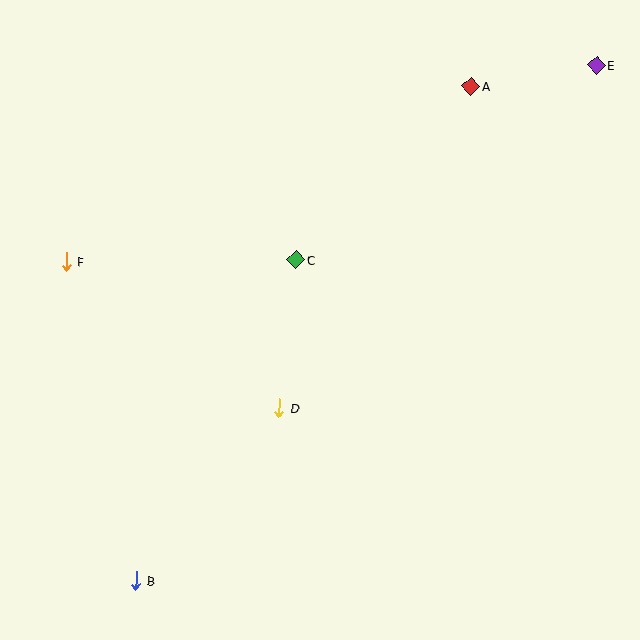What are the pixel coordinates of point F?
Point F is at (66, 262).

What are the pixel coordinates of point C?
Point C is at (296, 260).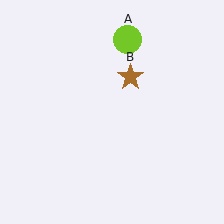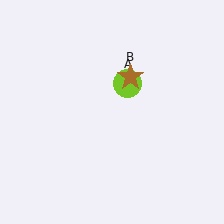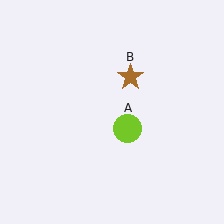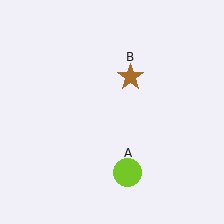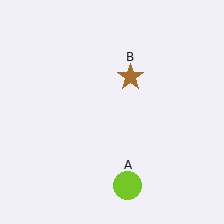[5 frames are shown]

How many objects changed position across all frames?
1 object changed position: lime circle (object A).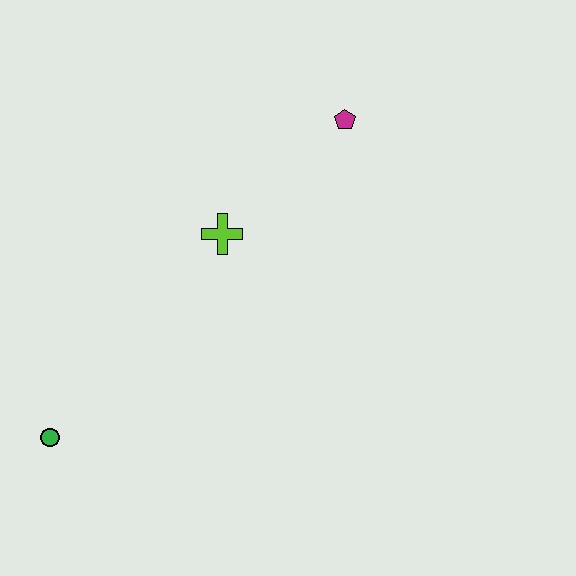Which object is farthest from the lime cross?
The green circle is farthest from the lime cross.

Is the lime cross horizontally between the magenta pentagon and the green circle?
Yes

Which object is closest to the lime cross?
The magenta pentagon is closest to the lime cross.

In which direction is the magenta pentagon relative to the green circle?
The magenta pentagon is above the green circle.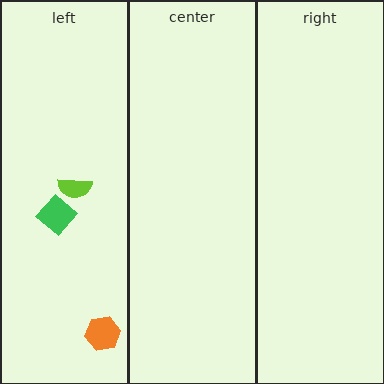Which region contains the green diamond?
The left region.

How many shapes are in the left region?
3.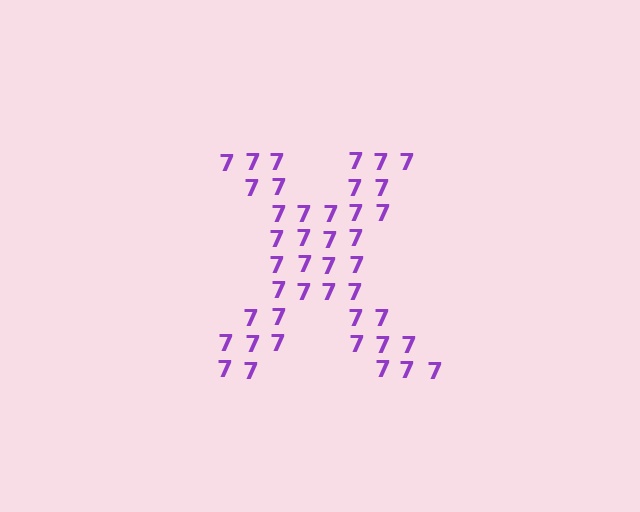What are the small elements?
The small elements are digit 7's.